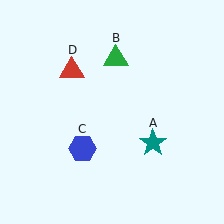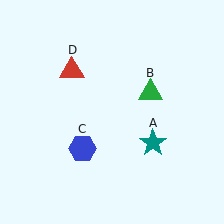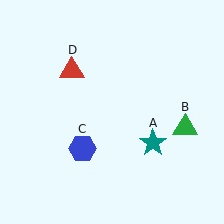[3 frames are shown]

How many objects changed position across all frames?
1 object changed position: green triangle (object B).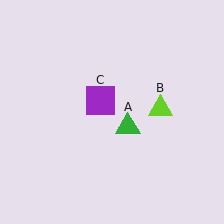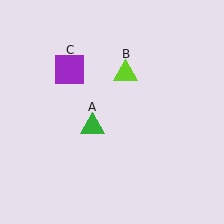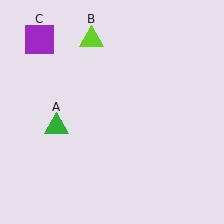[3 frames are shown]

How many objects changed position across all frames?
3 objects changed position: green triangle (object A), lime triangle (object B), purple square (object C).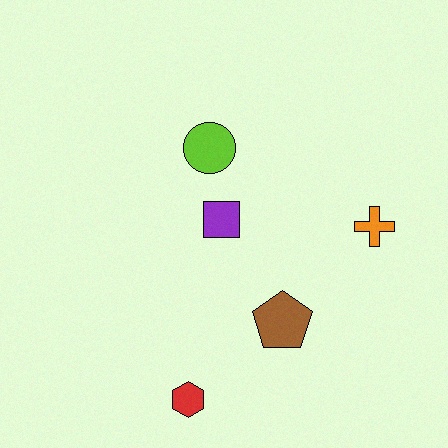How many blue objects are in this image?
There are no blue objects.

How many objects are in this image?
There are 5 objects.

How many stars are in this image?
There are no stars.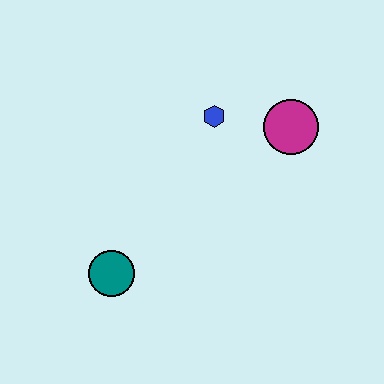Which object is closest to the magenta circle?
The blue hexagon is closest to the magenta circle.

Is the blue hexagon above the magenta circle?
Yes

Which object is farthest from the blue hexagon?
The teal circle is farthest from the blue hexagon.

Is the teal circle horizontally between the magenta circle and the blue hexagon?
No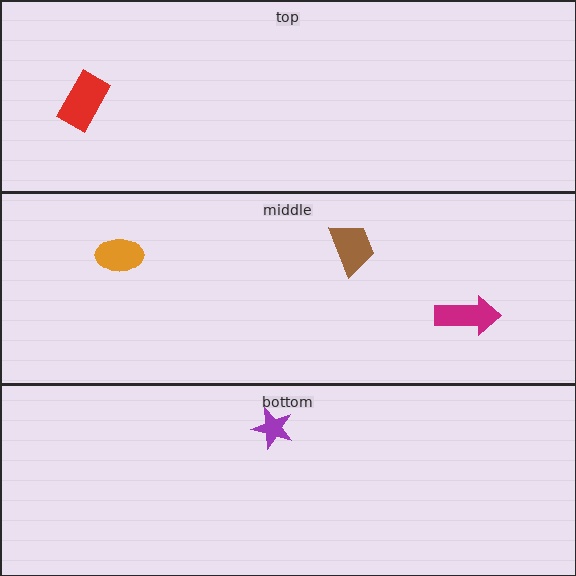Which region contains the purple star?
The bottom region.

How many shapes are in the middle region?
3.